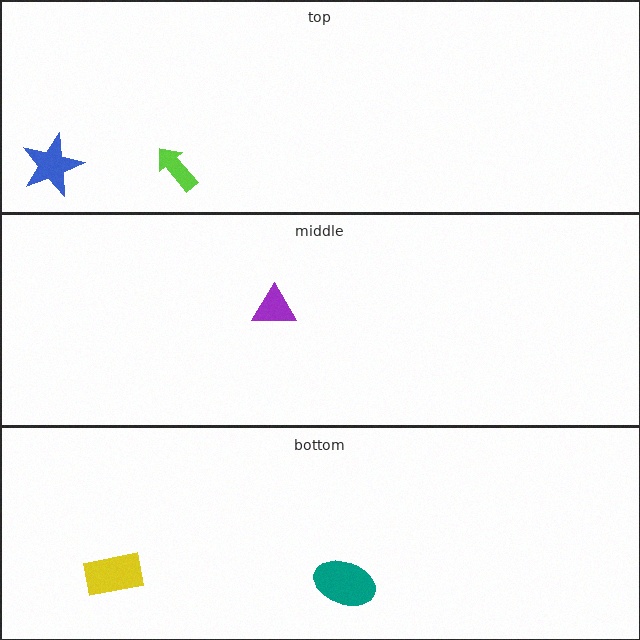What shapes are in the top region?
The lime arrow, the blue star.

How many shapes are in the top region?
2.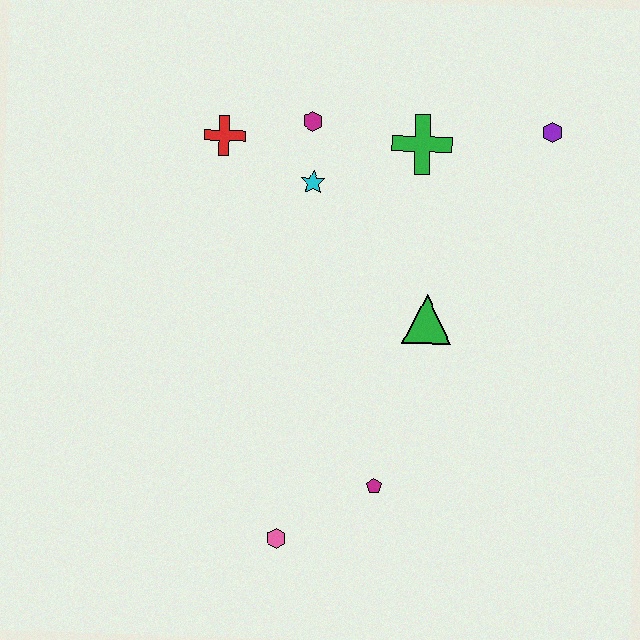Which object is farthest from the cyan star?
The pink hexagon is farthest from the cyan star.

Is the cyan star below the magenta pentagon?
No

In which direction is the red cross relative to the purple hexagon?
The red cross is to the left of the purple hexagon.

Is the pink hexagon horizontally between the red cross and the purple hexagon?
Yes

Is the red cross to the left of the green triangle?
Yes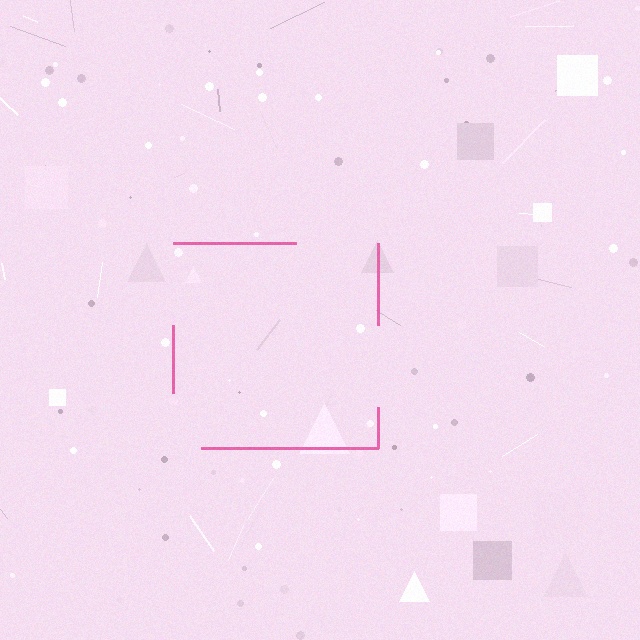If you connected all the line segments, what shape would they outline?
They would outline a square.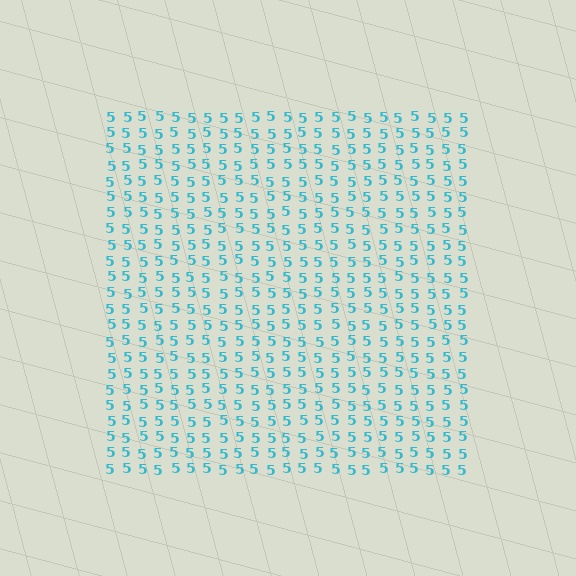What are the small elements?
The small elements are digit 5's.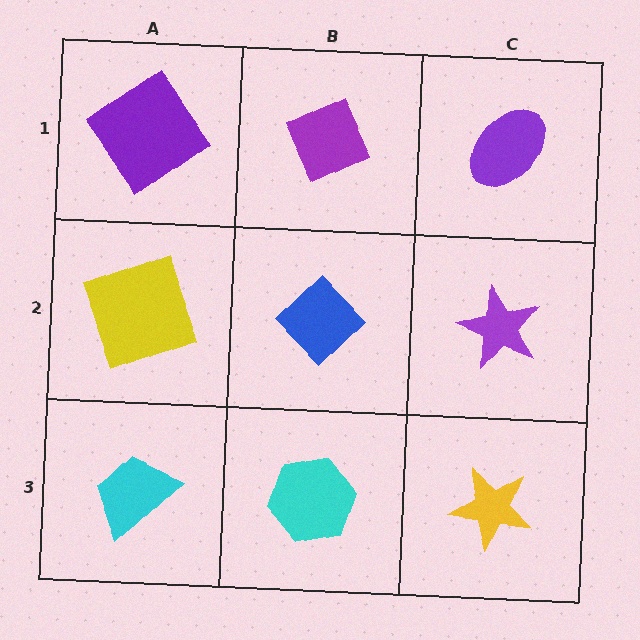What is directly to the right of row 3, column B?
A yellow star.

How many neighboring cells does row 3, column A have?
2.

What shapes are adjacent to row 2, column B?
A purple diamond (row 1, column B), a cyan hexagon (row 3, column B), a yellow square (row 2, column A), a purple star (row 2, column C).